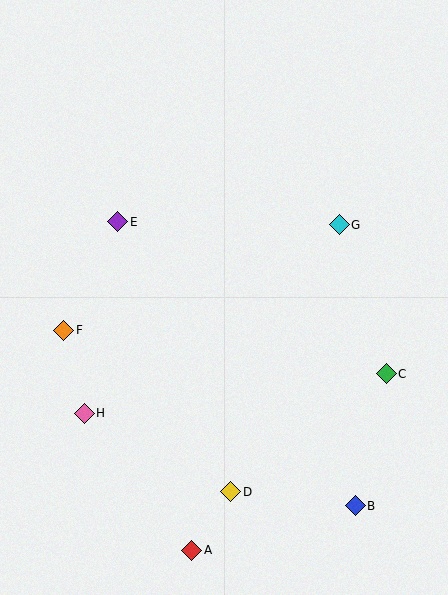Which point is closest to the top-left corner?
Point E is closest to the top-left corner.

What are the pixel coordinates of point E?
Point E is at (118, 222).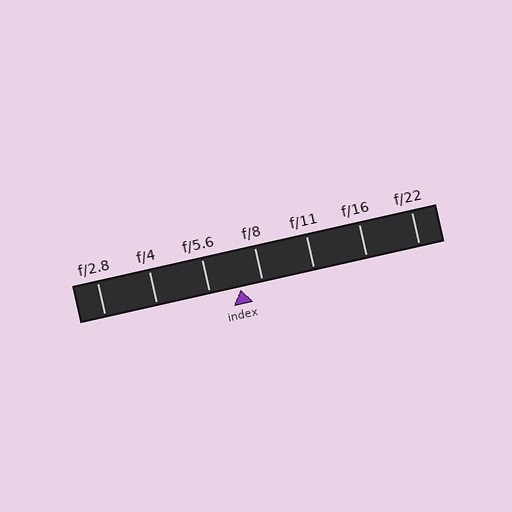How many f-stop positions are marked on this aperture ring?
There are 7 f-stop positions marked.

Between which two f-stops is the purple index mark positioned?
The index mark is between f/5.6 and f/8.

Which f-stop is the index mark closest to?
The index mark is closest to f/8.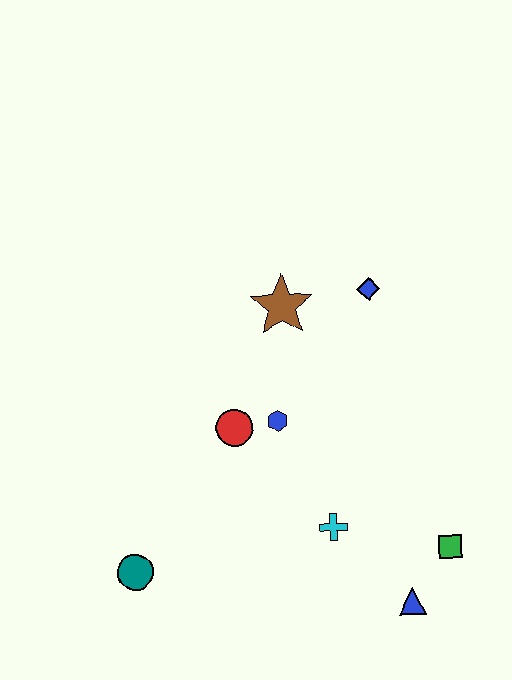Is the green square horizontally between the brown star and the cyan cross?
No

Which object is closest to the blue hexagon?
The red circle is closest to the blue hexagon.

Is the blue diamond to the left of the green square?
Yes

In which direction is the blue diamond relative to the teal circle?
The blue diamond is above the teal circle.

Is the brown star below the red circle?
No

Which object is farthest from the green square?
The teal circle is farthest from the green square.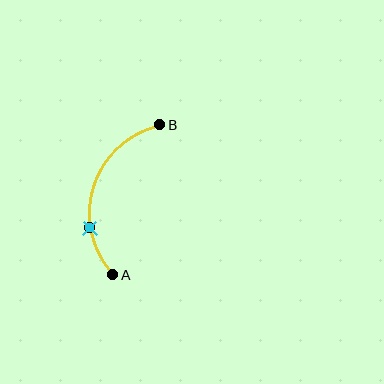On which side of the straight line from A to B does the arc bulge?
The arc bulges to the left of the straight line connecting A and B.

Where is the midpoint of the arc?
The arc midpoint is the point on the curve farthest from the straight line joining A and B. It sits to the left of that line.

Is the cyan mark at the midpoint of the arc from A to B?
No. The cyan mark lies on the arc but is closer to endpoint A. The arc midpoint would be at the point on the curve equidistant along the arc from both A and B.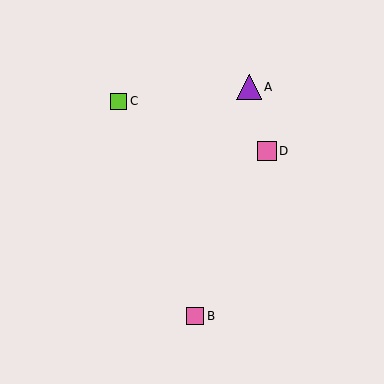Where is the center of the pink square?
The center of the pink square is at (267, 151).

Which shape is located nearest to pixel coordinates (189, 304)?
The pink square (labeled B) at (195, 316) is nearest to that location.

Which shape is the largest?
The purple triangle (labeled A) is the largest.